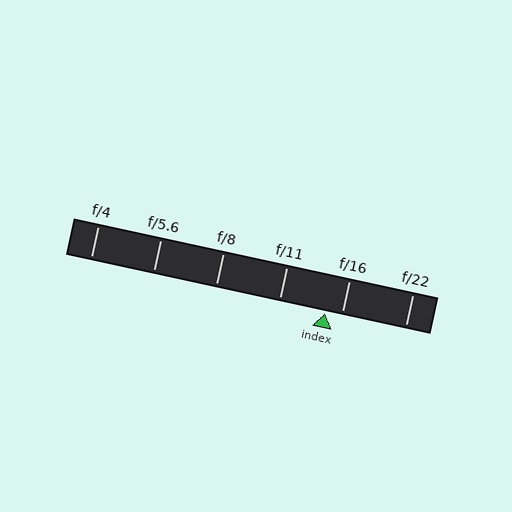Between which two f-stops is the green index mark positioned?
The index mark is between f/11 and f/16.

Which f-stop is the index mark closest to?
The index mark is closest to f/16.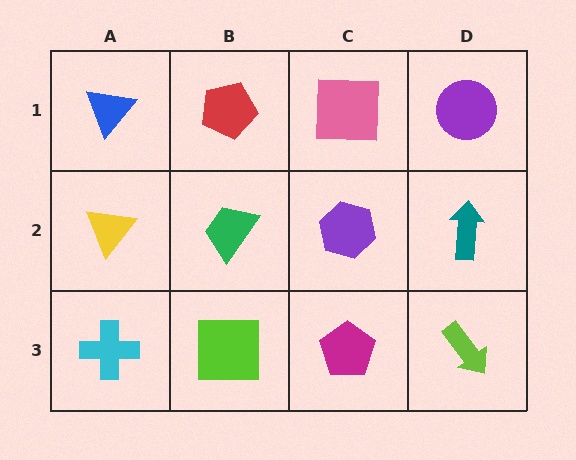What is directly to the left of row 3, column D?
A magenta pentagon.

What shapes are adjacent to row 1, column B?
A green trapezoid (row 2, column B), a blue triangle (row 1, column A), a pink square (row 1, column C).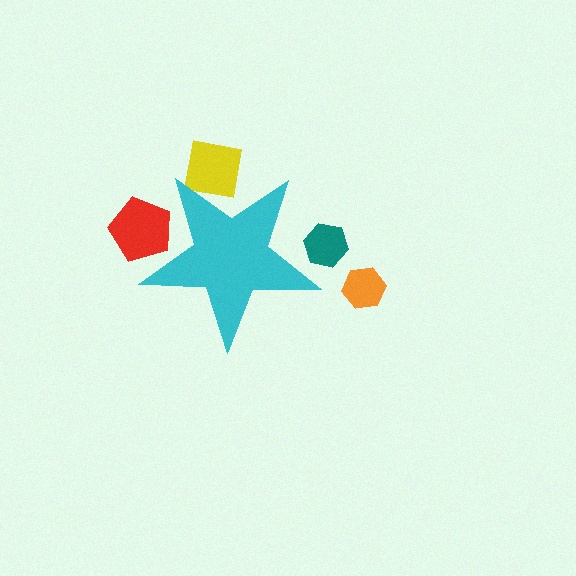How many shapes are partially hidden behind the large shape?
3 shapes are partially hidden.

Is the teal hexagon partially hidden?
Yes, the teal hexagon is partially hidden behind the cyan star.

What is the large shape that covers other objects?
A cyan star.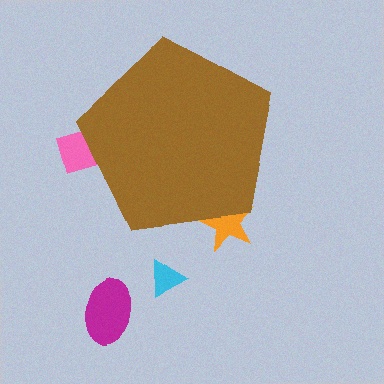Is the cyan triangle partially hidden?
No, the cyan triangle is fully visible.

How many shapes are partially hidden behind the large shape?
2 shapes are partially hidden.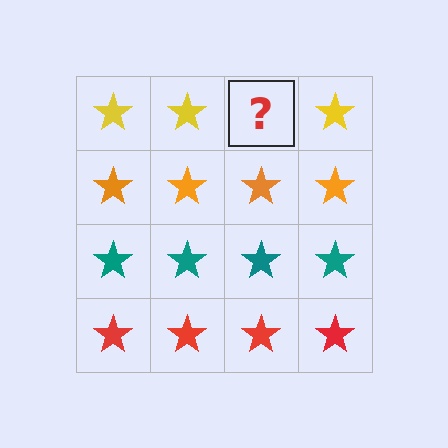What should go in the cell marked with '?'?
The missing cell should contain a yellow star.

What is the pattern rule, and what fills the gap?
The rule is that each row has a consistent color. The gap should be filled with a yellow star.